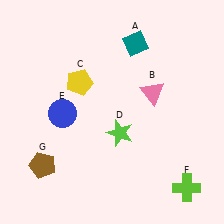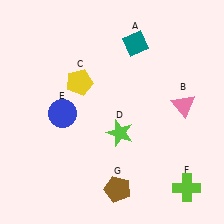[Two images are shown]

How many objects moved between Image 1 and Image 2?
2 objects moved between the two images.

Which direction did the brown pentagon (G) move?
The brown pentagon (G) moved right.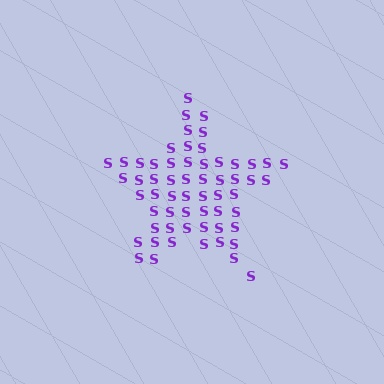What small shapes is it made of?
It is made of small letter S's.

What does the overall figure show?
The overall figure shows a star.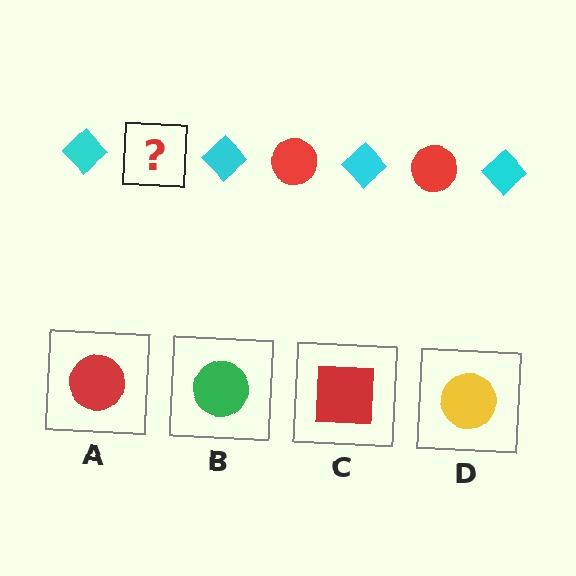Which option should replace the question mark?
Option A.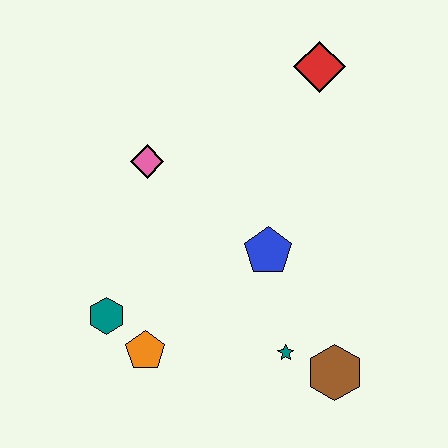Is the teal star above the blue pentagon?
No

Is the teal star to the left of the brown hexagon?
Yes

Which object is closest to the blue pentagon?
The teal star is closest to the blue pentagon.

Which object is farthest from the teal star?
The red diamond is farthest from the teal star.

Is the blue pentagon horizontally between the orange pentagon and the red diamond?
Yes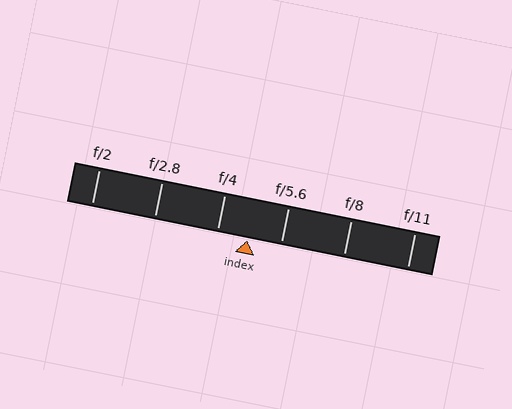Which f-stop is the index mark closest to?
The index mark is closest to f/4.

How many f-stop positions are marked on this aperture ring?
There are 6 f-stop positions marked.